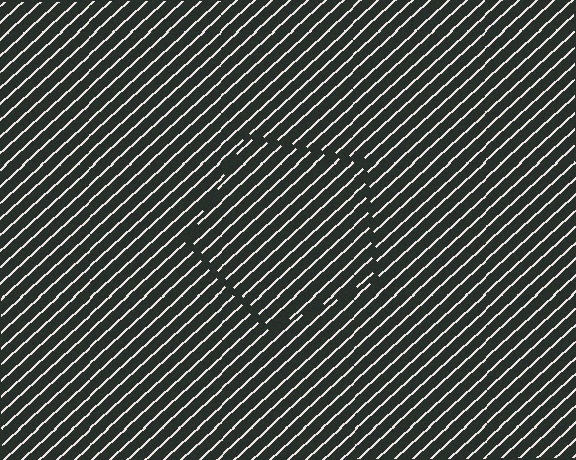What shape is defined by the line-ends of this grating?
An illusory pentagon. The interior of the shape contains the same grating, shifted by half a period — the contour is defined by the phase discontinuity where line-ends from the inner and outer gratings abut.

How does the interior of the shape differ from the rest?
The interior of the shape contains the same grating, shifted by half a period — the contour is defined by the phase discontinuity where line-ends from the inner and outer gratings abut.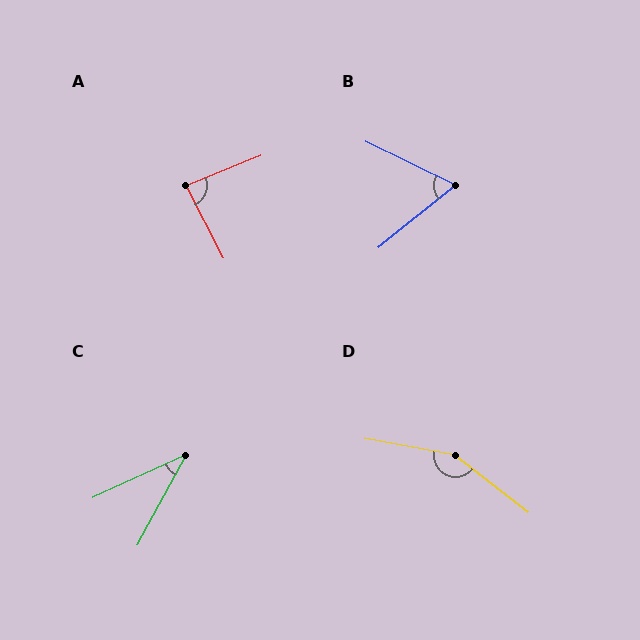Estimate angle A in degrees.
Approximately 85 degrees.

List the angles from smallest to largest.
C (37°), B (65°), A (85°), D (153°).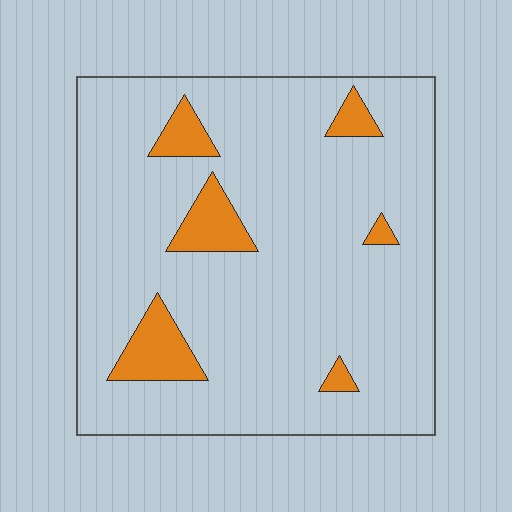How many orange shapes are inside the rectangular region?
6.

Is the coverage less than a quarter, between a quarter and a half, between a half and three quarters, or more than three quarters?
Less than a quarter.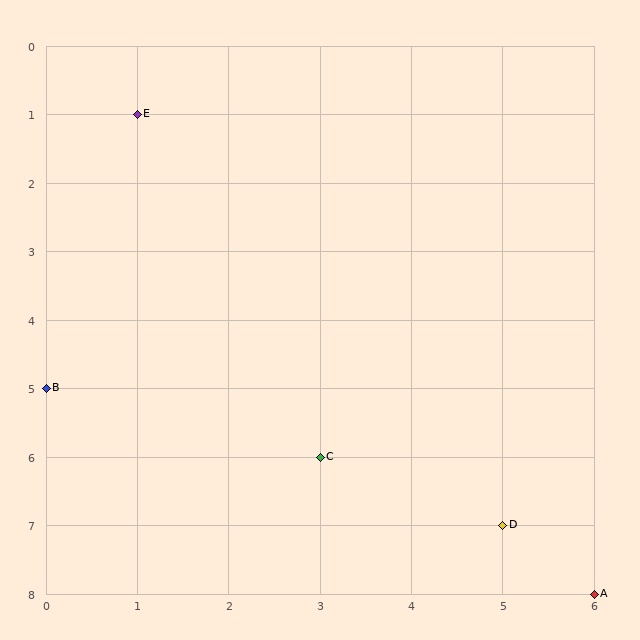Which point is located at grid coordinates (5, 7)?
Point D is at (5, 7).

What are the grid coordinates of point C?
Point C is at grid coordinates (3, 6).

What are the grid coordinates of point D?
Point D is at grid coordinates (5, 7).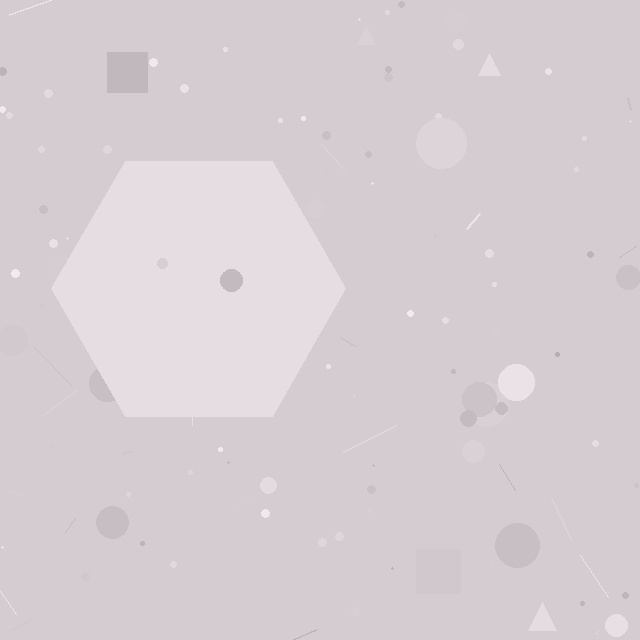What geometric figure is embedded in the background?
A hexagon is embedded in the background.